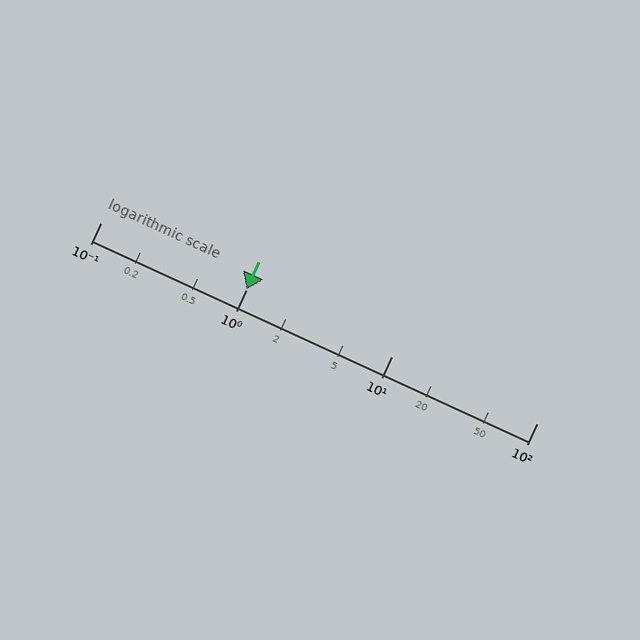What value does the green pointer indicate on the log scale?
The pointer indicates approximately 1.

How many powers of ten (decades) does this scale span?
The scale spans 3 decades, from 0.1 to 100.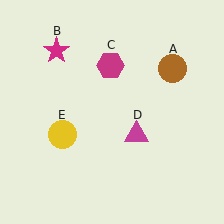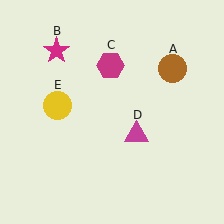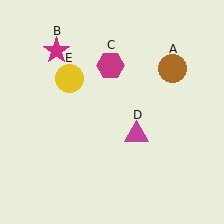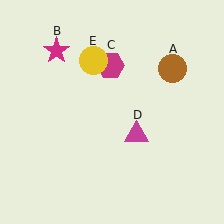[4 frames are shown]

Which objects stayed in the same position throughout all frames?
Brown circle (object A) and magenta star (object B) and magenta hexagon (object C) and magenta triangle (object D) remained stationary.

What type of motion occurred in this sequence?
The yellow circle (object E) rotated clockwise around the center of the scene.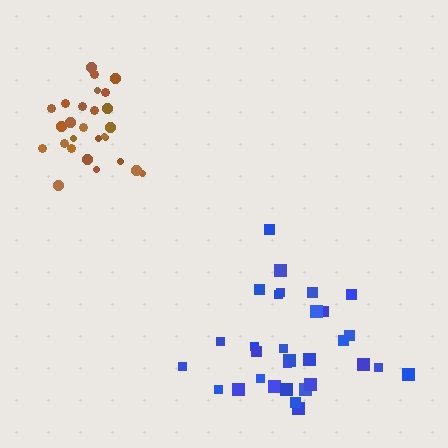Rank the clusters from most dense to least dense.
brown, blue.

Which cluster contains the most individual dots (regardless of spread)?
Blue (31).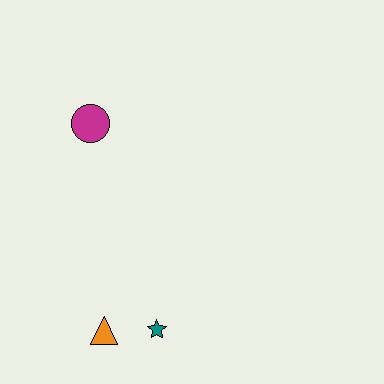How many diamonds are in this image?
There are no diamonds.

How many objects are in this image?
There are 3 objects.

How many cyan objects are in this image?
There are no cyan objects.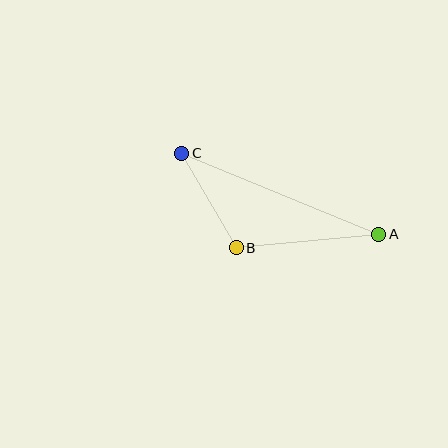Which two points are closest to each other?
Points B and C are closest to each other.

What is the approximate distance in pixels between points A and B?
The distance between A and B is approximately 144 pixels.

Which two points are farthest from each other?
Points A and C are farthest from each other.